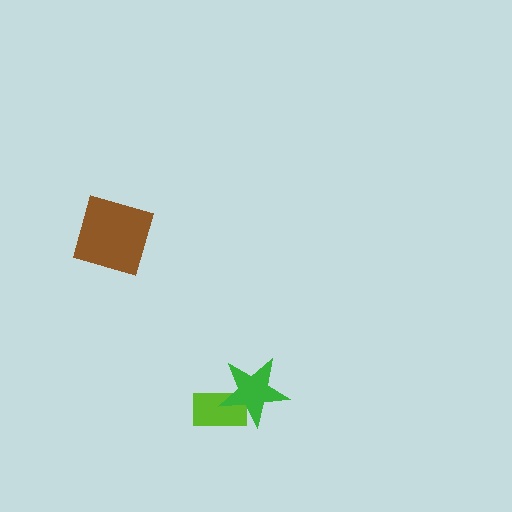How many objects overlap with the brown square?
0 objects overlap with the brown square.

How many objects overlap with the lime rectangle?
1 object overlaps with the lime rectangle.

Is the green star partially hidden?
No, no other shape covers it.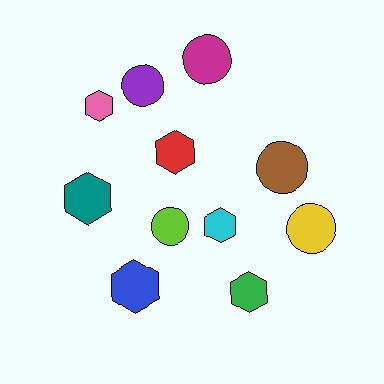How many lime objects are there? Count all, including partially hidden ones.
There is 1 lime object.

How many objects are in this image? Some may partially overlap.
There are 11 objects.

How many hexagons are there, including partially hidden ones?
There are 6 hexagons.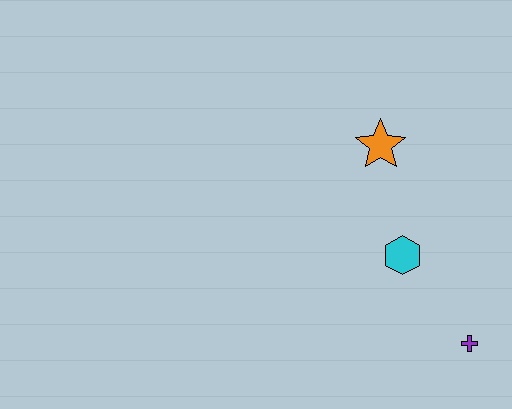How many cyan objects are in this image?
There is 1 cyan object.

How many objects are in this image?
There are 3 objects.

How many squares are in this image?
There are no squares.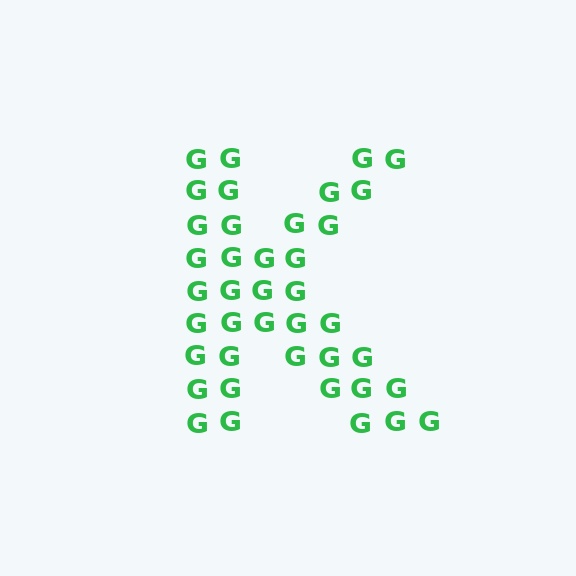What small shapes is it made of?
It is made of small letter G's.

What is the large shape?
The large shape is the letter K.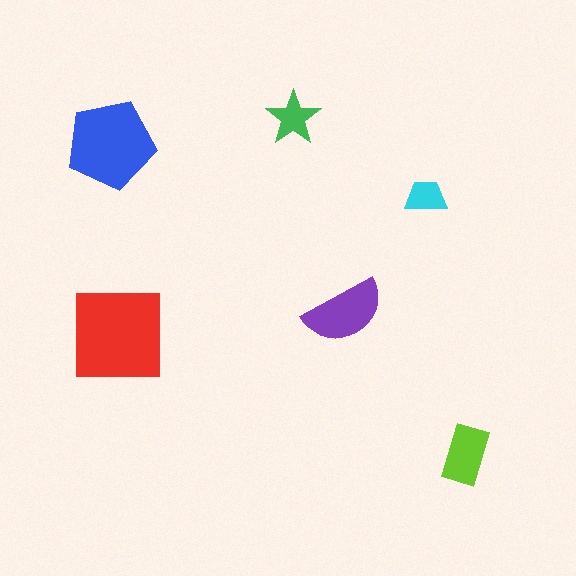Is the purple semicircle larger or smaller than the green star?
Larger.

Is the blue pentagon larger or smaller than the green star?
Larger.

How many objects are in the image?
There are 6 objects in the image.